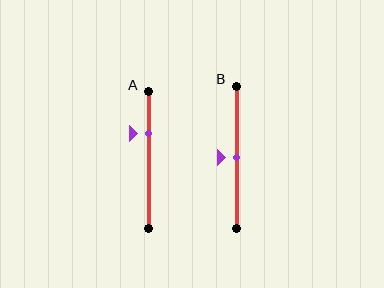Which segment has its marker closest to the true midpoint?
Segment B has its marker closest to the true midpoint.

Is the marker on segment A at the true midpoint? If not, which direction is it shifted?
No, the marker on segment A is shifted upward by about 19% of the segment length.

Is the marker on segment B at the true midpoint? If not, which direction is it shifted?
Yes, the marker on segment B is at the true midpoint.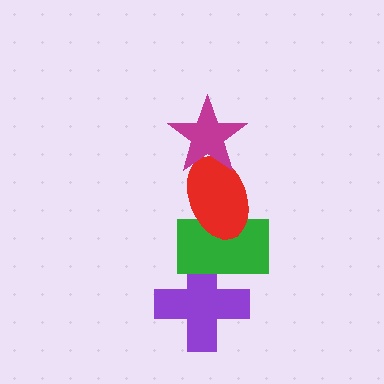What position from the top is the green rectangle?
The green rectangle is 3rd from the top.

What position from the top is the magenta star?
The magenta star is 1st from the top.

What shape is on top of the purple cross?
The green rectangle is on top of the purple cross.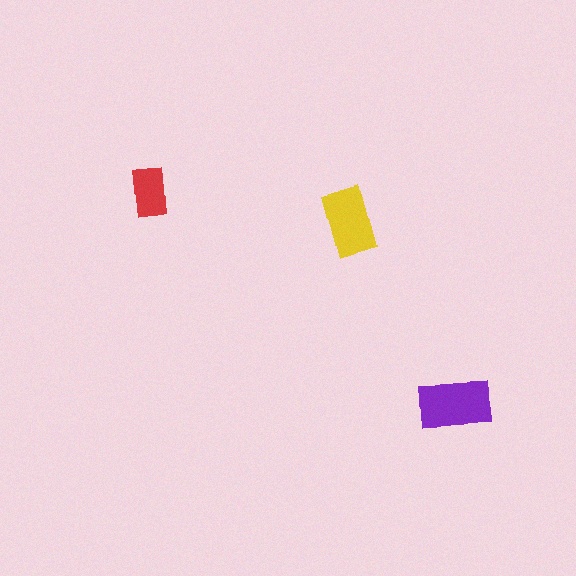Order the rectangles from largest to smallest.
the purple one, the yellow one, the red one.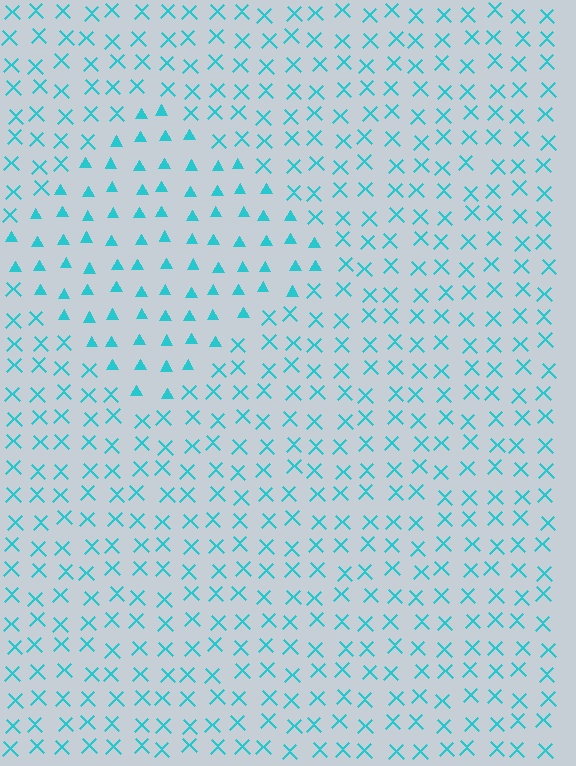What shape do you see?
I see a diamond.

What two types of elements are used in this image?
The image uses triangles inside the diamond region and X marks outside it.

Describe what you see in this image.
The image is filled with small cyan elements arranged in a uniform grid. A diamond-shaped region contains triangles, while the surrounding area contains X marks. The boundary is defined purely by the change in element shape.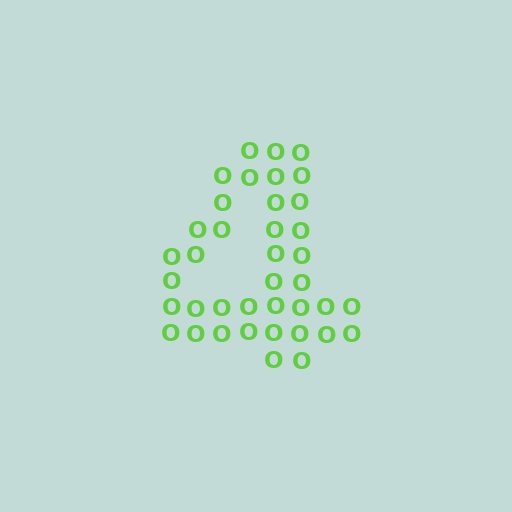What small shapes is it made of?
It is made of small letter O's.